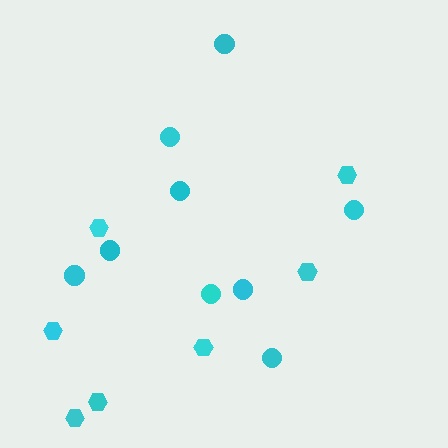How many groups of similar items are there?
There are 2 groups: one group of hexagons (7) and one group of circles (9).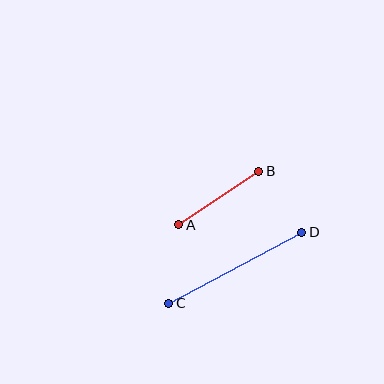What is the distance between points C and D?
The distance is approximately 151 pixels.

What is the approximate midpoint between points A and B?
The midpoint is at approximately (219, 198) pixels.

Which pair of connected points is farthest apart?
Points C and D are farthest apart.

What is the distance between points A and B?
The distance is approximately 96 pixels.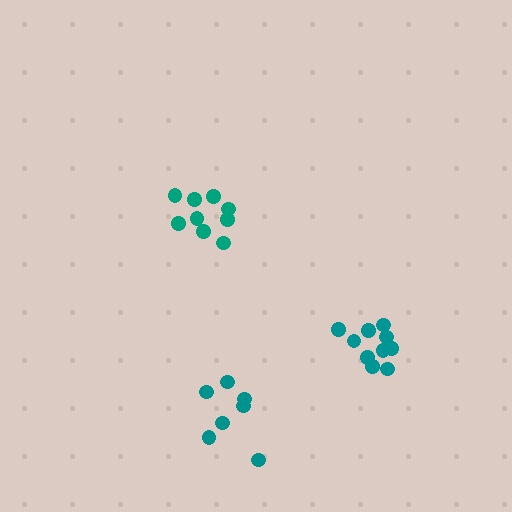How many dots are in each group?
Group 1: 9 dots, Group 2: 7 dots, Group 3: 10 dots (26 total).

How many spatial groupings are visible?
There are 3 spatial groupings.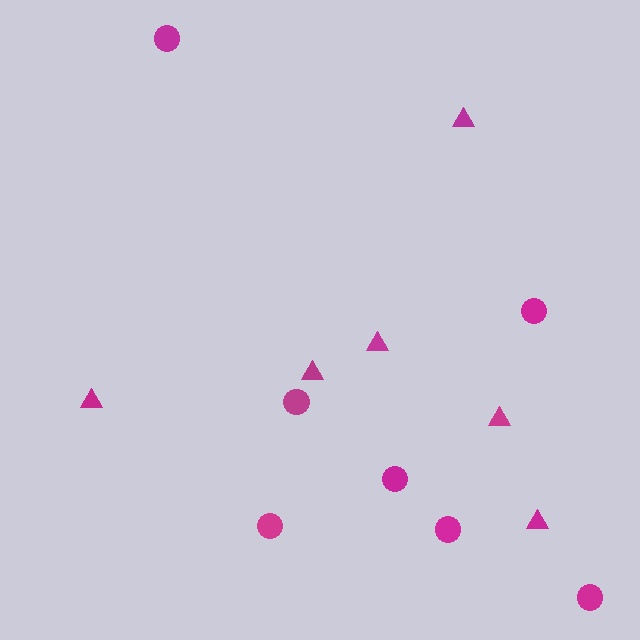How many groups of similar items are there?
There are 2 groups: one group of circles (7) and one group of triangles (6).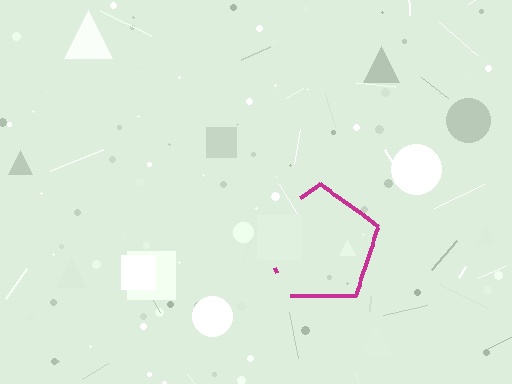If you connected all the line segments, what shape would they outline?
They would outline a pentagon.